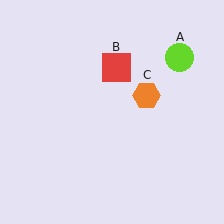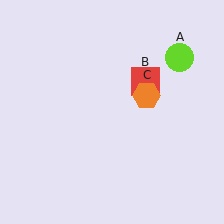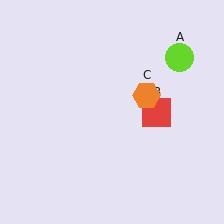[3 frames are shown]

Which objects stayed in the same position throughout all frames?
Lime circle (object A) and orange hexagon (object C) remained stationary.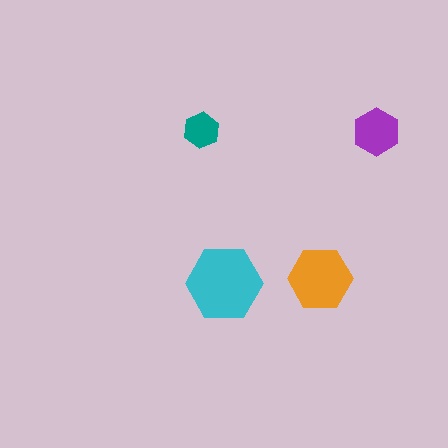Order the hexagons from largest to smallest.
the cyan one, the orange one, the purple one, the teal one.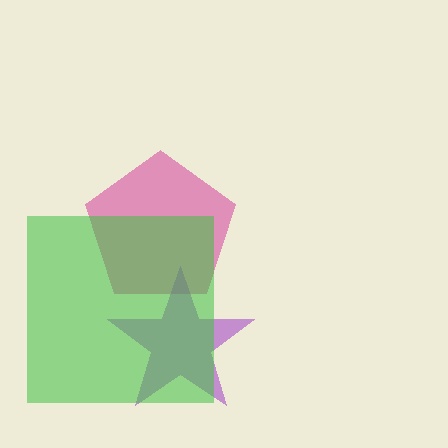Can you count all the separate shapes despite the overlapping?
Yes, there are 3 separate shapes.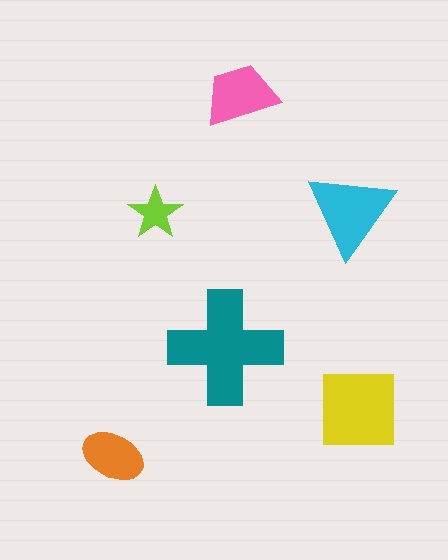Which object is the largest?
The teal cross.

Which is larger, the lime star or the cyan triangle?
The cyan triangle.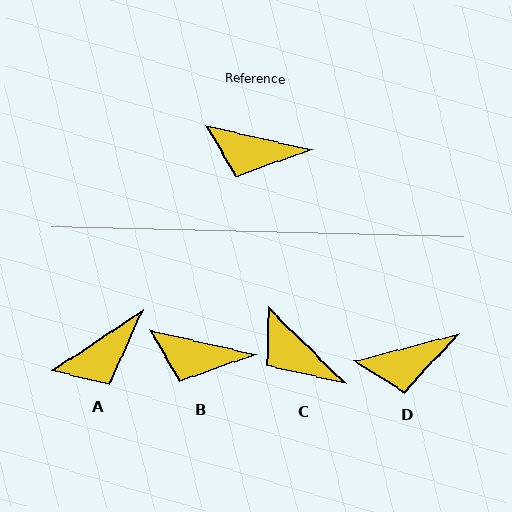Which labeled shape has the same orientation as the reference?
B.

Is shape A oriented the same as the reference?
No, it is off by about 46 degrees.